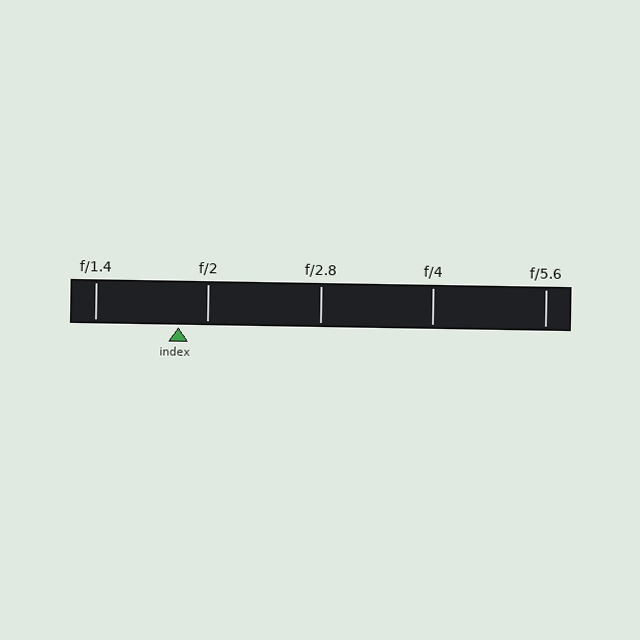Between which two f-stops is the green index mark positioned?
The index mark is between f/1.4 and f/2.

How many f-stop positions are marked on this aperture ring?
There are 5 f-stop positions marked.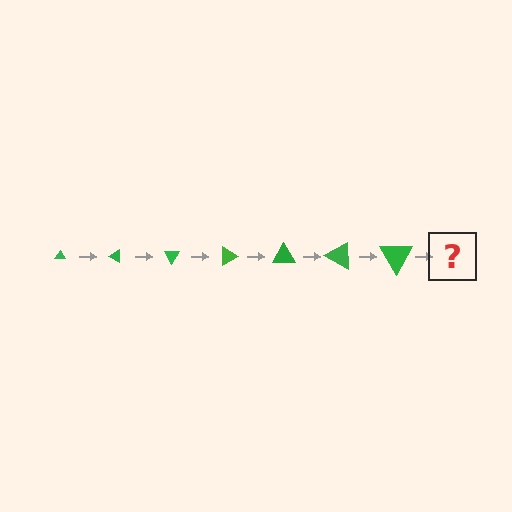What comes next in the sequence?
The next element should be a triangle, larger than the previous one and rotated 210 degrees from the start.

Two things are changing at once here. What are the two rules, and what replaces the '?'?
The two rules are that the triangle grows larger each step and it rotates 30 degrees each step. The '?' should be a triangle, larger than the previous one and rotated 210 degrees from the start.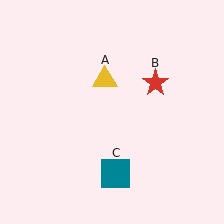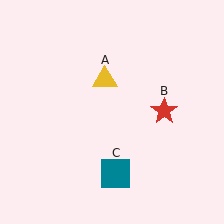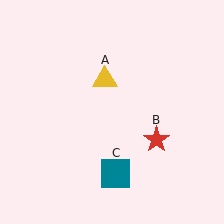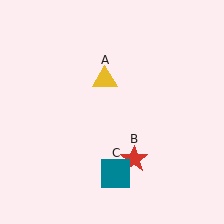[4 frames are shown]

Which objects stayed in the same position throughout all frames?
Yellow triangle (object A) and teal square (object C) remained stationary.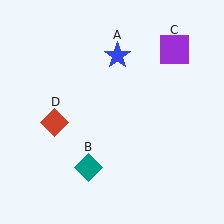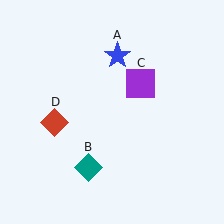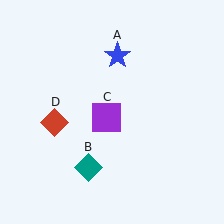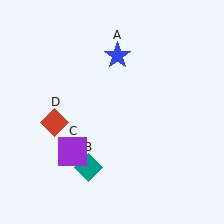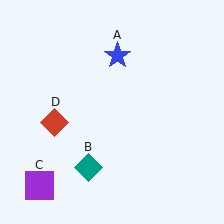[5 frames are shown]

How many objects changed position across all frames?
1 object changed position: purple square (object C).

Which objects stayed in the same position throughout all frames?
Blue star (object A) and teal diamond (object B) and red diamond (object D) remained stationary.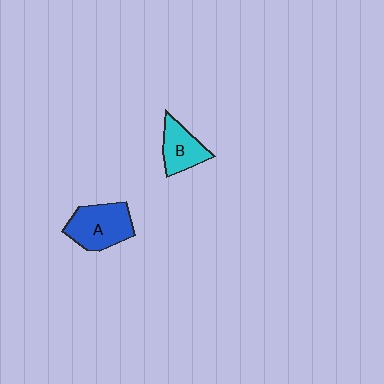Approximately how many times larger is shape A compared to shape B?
Approximately 1.4 times.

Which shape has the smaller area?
Shape B (cyan).